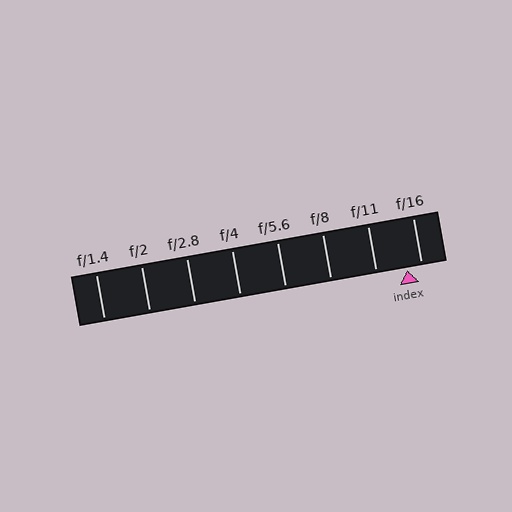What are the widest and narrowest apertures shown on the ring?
The widest aperture shown is f/1.4 and the narrowest is f/16.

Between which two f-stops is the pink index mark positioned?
The index mark is between f/11 and f/16.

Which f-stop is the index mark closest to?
The index mark is closest to f/16.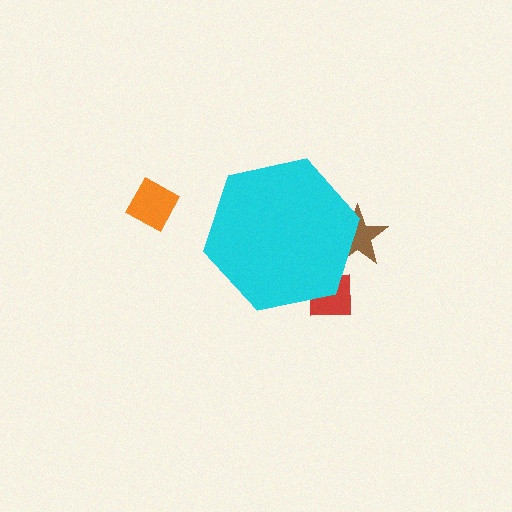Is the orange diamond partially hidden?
No, the orange diamond is fully visible.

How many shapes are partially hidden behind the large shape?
2 shapes are partially hidden.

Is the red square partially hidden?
Yes, the red square is partially hidden behind the cyan hexagon.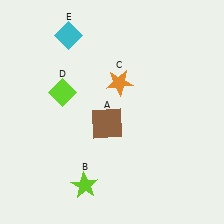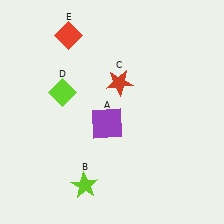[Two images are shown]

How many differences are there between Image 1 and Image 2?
There are 3 differences between the two images.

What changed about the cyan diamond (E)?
In Image 1, E is cyan. In Image 2, it changed to red.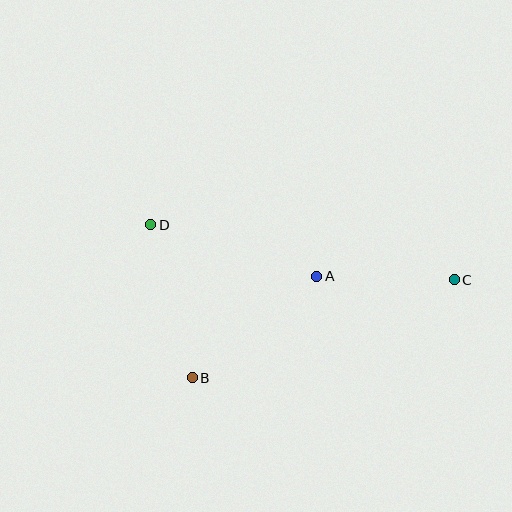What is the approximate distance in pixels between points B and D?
The distance between B and D is approximately 158 pixels.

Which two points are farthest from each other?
Points C and D are farthest from each other.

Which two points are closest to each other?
Points A and C are closest to each other.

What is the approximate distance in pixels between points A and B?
The distance between A and B is approximately 161 pixels.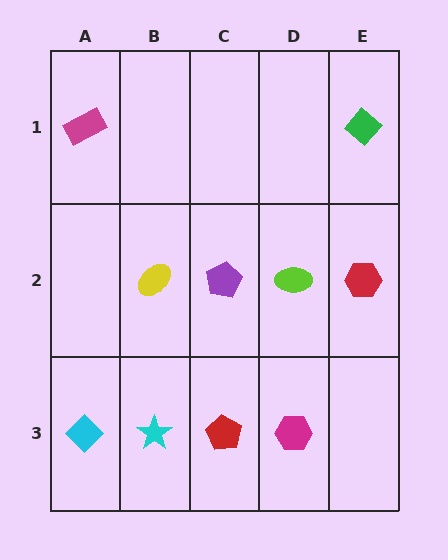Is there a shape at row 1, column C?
No, that cell is empty.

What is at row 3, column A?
A cyan diamond.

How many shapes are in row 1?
2 shapes.